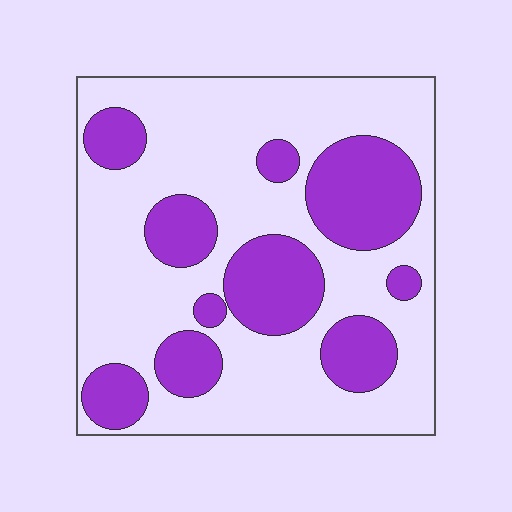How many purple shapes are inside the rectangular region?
10.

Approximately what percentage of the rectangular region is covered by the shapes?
Approximately 30%.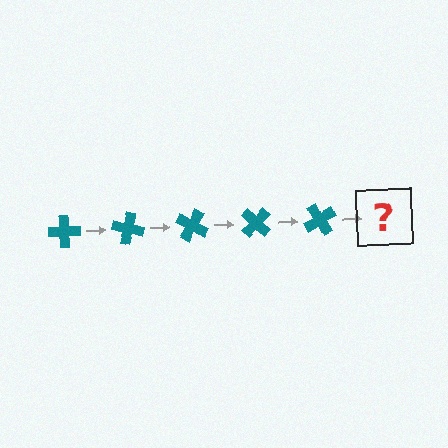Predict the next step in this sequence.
The next step is a teal cross rotated 75 degrees.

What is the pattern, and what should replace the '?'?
The pattern is that the cross rotates 15 degrees each step. The '?' should be a teal cross rotated 75 degrees.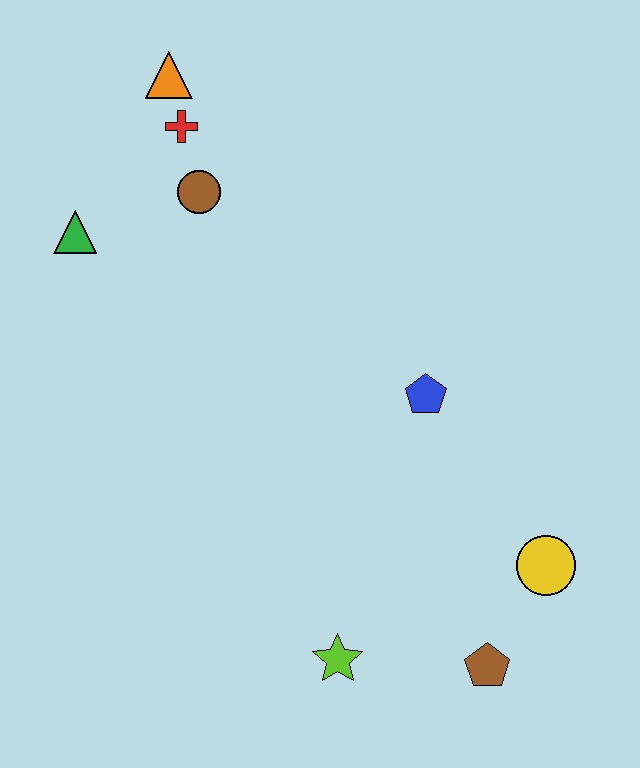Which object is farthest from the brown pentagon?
The orange triangle is farthest from the brown pentagon.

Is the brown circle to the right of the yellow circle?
No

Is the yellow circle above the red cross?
No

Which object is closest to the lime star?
The brown pentagon is closest to the lime star.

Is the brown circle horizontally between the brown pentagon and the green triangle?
Yes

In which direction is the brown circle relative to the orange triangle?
The brown circle is below the orange triangle.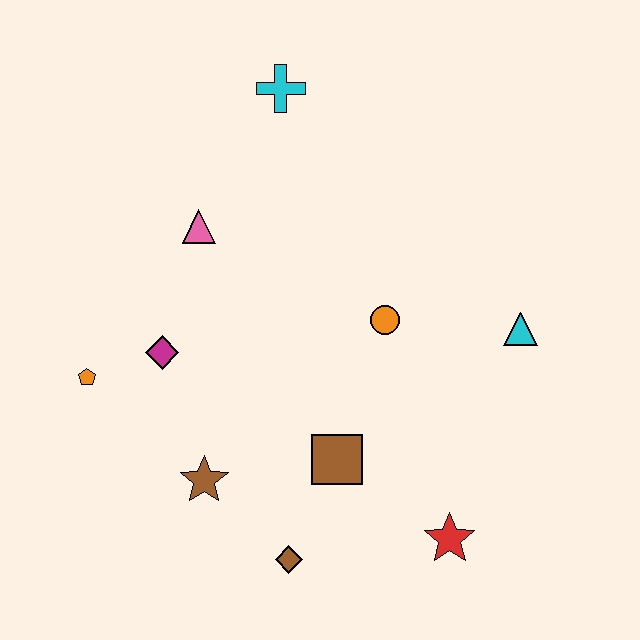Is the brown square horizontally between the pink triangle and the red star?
Yes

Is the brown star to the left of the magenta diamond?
No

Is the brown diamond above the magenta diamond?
No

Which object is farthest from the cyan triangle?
The orange pentagon is farthest from the cyan triangle.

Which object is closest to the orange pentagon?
The magenta diamond is closest to the orange pentagon.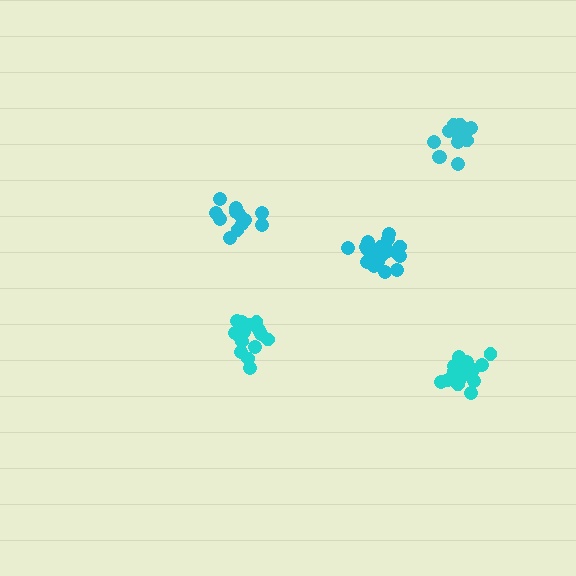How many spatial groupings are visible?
There are 5 spatial groupings.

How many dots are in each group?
Group 1: 16 dots, Group 2: 15 dots, Group 3: 14 dots, Group 4: 20 dots, Group 5: 14 dots (79 total).